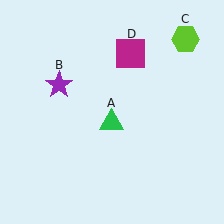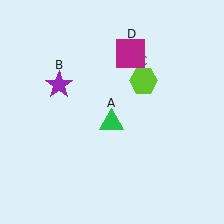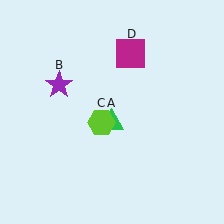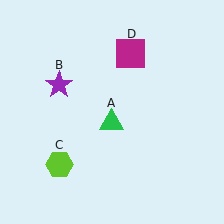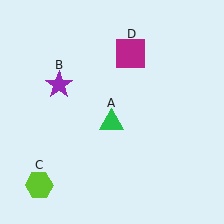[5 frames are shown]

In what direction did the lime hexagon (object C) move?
The lime hexagon (object C) moved down and to the left.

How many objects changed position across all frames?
1 object changed position: lime hexagon (object C).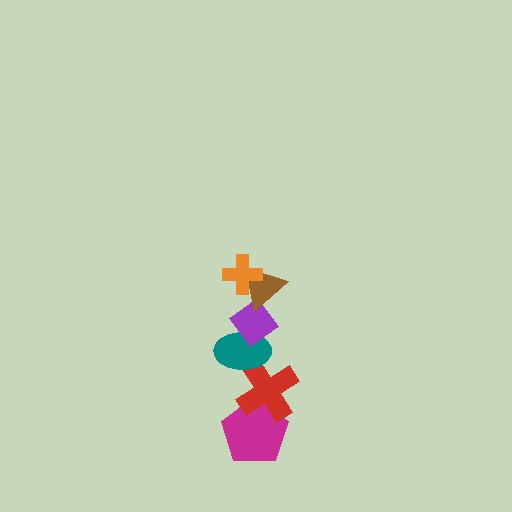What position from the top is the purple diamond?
The purple diamond is 3rd from the top.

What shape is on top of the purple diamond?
The brown triangle is on top of the purple diamond.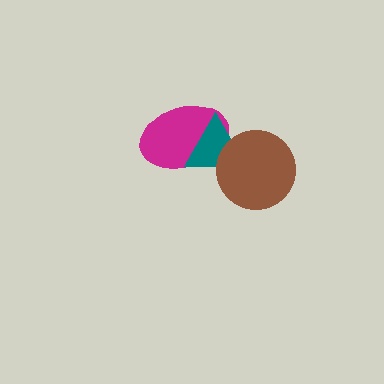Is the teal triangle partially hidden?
Yes, it is partially covered by another shape.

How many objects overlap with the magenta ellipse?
1 object overlaps with the magenta ellipse.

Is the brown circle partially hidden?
No, no other shape covers it.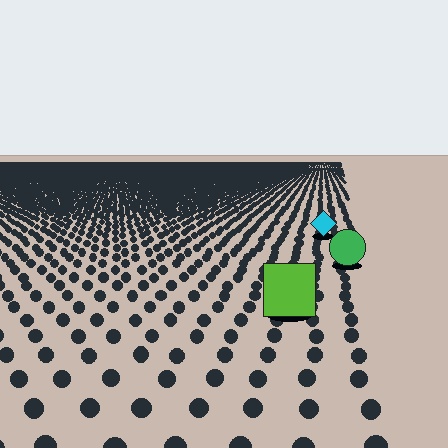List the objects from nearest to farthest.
From nearest to farthest: the lime square, the green circle, the cyan diamond.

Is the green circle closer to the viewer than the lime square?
No. The lime square is closer — you can tell from the texture gradient: the ground texture is coarser near it.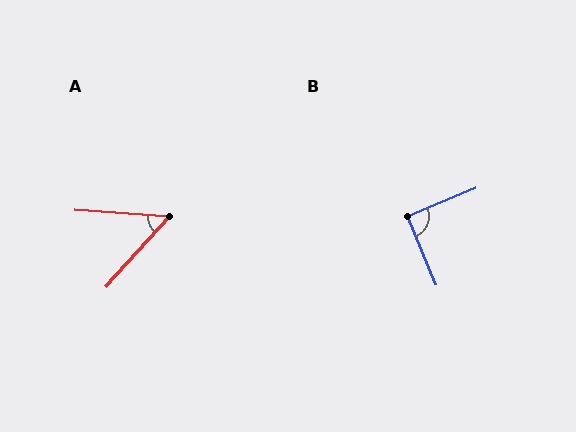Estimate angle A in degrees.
Approximately 52 degrees.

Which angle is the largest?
B, at approximately 90 degrees.